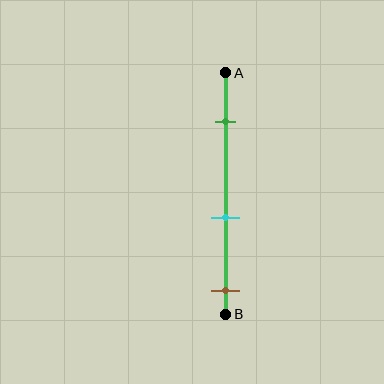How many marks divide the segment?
There are 3 marks dividing the segment.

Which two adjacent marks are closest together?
The cyan and brown marks are the closest adjacent pair.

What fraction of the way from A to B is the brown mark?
The brown mark is approximately 90% (0.9) of the way from A to B.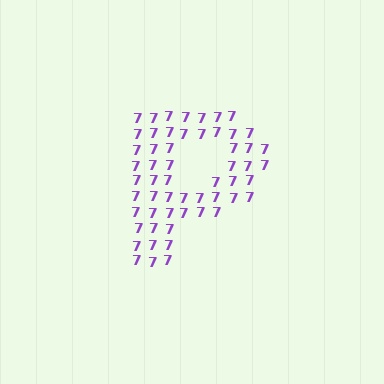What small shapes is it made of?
It is made of small digit 7's.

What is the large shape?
The large shape is the letter P.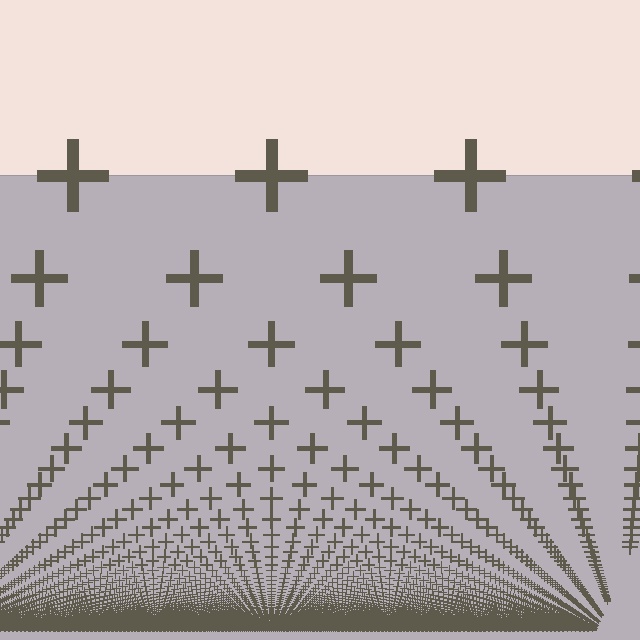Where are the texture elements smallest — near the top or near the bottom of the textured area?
Near the bottom.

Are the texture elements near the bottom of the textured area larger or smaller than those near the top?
Smaller. The gradient is inverted — elements near the bottom are smaller and denser.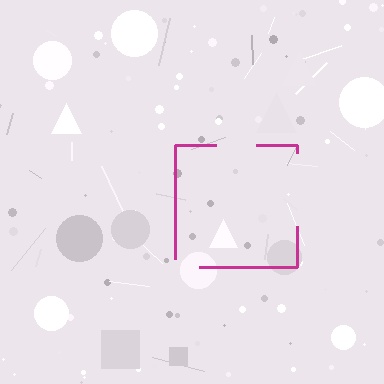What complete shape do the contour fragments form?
The contour fragments form a square.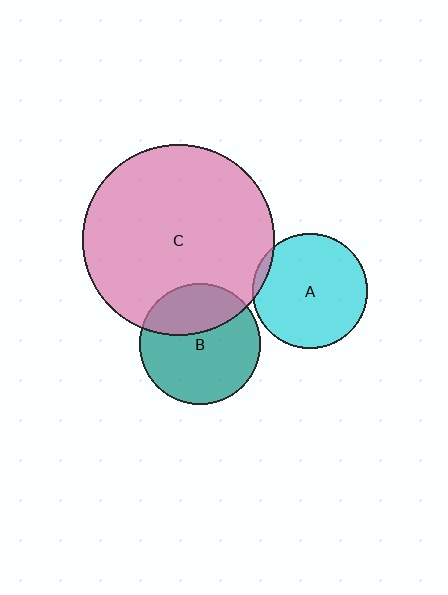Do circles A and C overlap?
Yes.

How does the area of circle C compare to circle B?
Approximately 2.5 times.